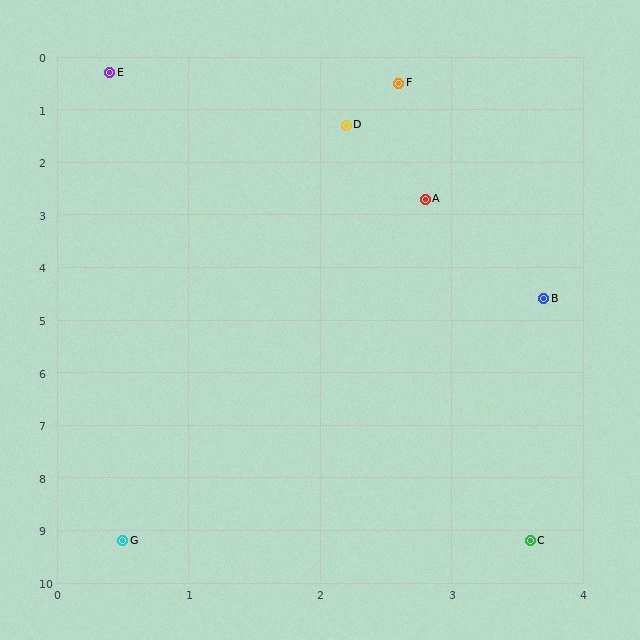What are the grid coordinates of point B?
Point B is at approximately (3.7, 4.6).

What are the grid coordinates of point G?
Point G is at approximately (0.5, 9.2).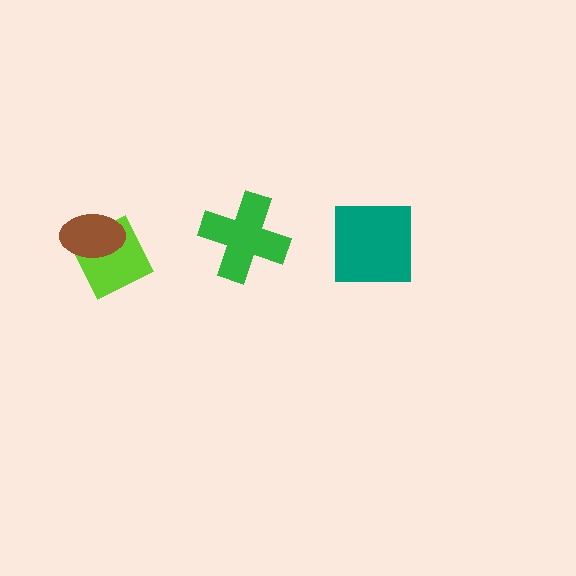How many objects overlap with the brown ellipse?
1 object overlaps with the brown ellipse.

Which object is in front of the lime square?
The brown ellipse is in front of the lime square.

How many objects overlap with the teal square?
0 objects overlap with the teal square.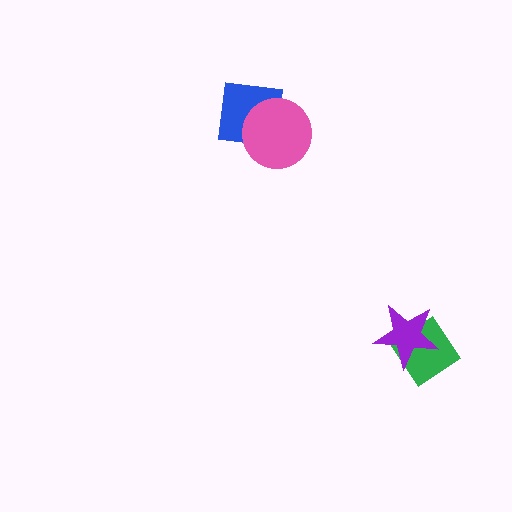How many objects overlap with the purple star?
1 object overlaps with the purple star.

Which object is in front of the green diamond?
The purple star is in front of the green diamond.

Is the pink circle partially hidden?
No, no other shape covers it.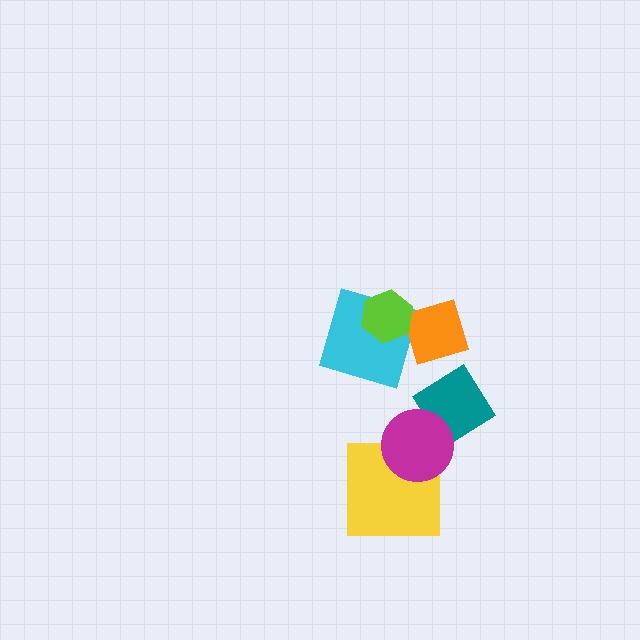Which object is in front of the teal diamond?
The magenta circle is in front of the teal diamond.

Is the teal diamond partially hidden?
Yes, it is partially covered by another shape.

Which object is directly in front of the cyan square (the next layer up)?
The orange diamond is directly in front of the cyan square.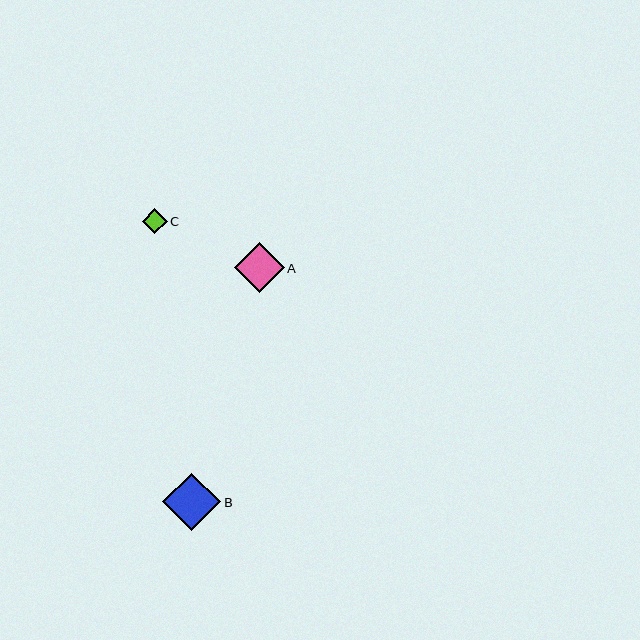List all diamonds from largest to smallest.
From largest to smallest: B, A, C.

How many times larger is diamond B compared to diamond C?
Diamond B is approximately 2.4 times the size of diamond C.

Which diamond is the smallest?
Diamond C is the smallest with a size of approximately 24 pixels.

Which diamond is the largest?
Diamond B is the largest with a size of approximately 58 pixels.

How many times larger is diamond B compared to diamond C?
Diamond B is approximately 2.4 times the size of diamond C.